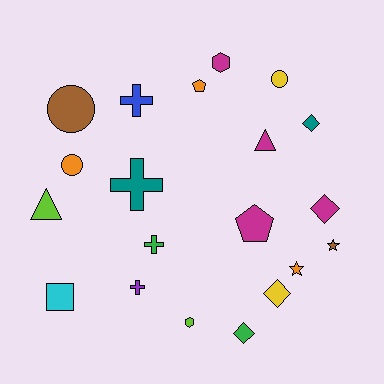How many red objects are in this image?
There are no red objects.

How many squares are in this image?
There is 1 square.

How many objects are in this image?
There are 20 objects.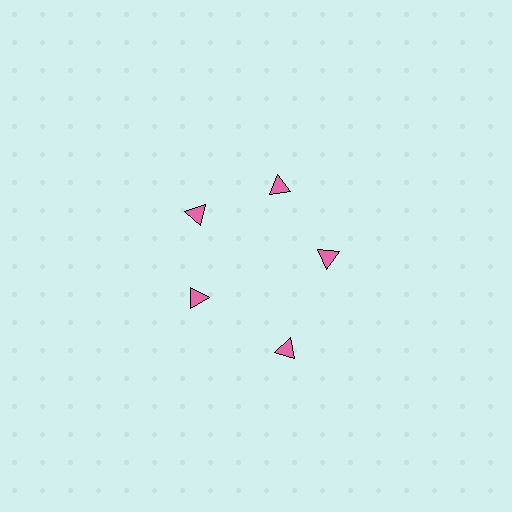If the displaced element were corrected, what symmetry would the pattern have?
It would have 5-fold rotational symmetry — the pattern would map onto itself every 72 degrees.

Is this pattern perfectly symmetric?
No. The 5 pink triangles are arranged in a ring, but one element near the 5 o'clock position is pushed outward from the center, breaking the 5-fold rotational symmetry.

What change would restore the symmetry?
The symmetry would be restored by moving it inward, back onto the ring so that all 5 triangles sit at equal angles and equal distance from the center.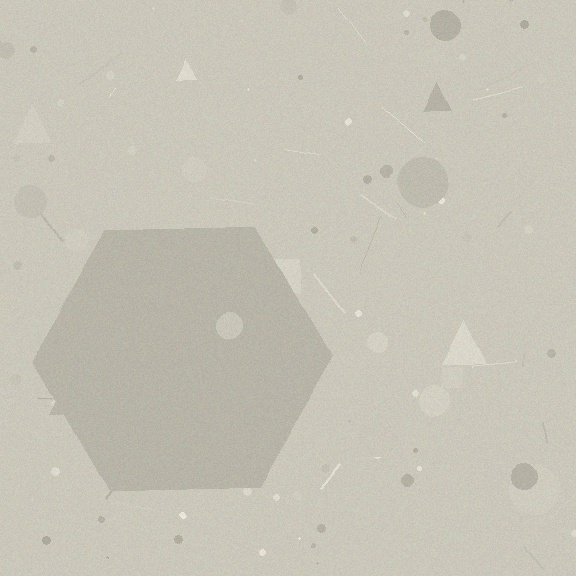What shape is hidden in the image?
A hexagon is hidden in the image.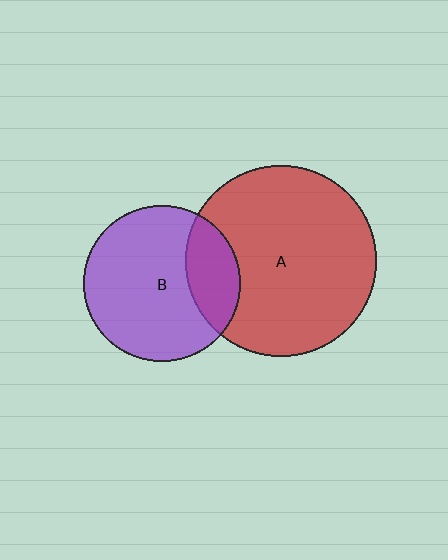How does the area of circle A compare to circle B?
Approximately 1.5 times.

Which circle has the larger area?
Circle A (red).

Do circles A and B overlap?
Yes.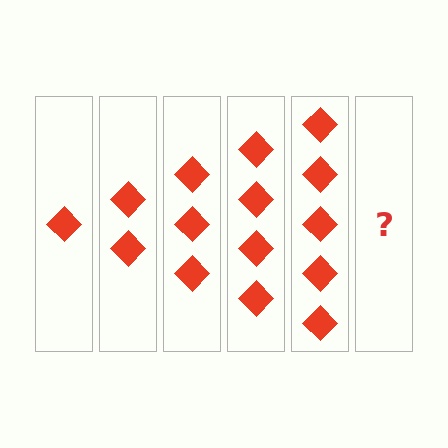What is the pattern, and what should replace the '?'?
The pattern is that each step adds one more diamond. The '?' should be 6 diamonds.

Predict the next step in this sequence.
The next step is 6 diamonds.